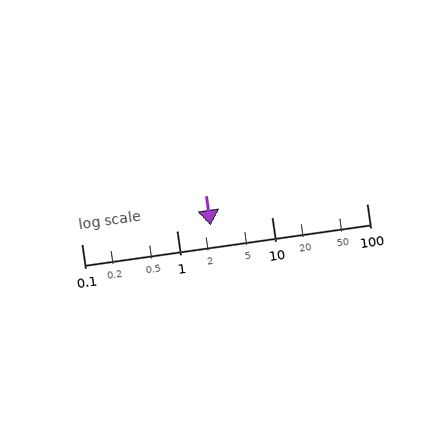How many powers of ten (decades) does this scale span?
The scale spans 3 decades, from 0.1 to 100.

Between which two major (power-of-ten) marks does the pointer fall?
The pointer is between 1 and 10.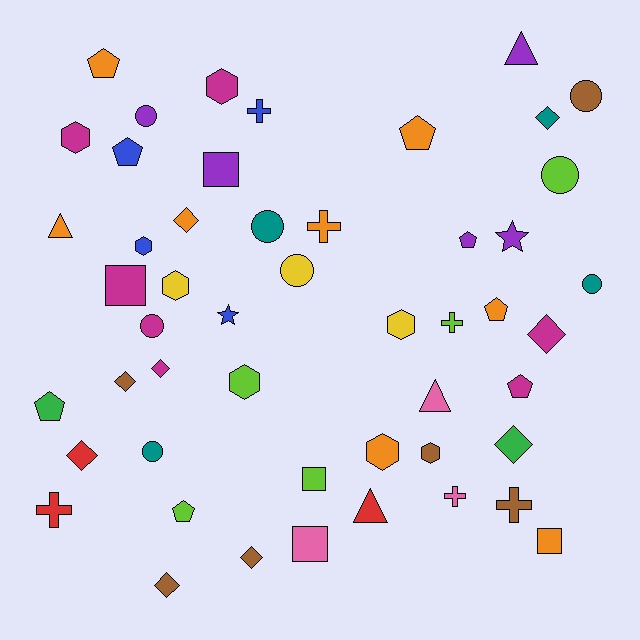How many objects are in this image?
There are 50 objects.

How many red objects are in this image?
There are 3 red objects.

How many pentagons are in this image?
There are 8 pentagons.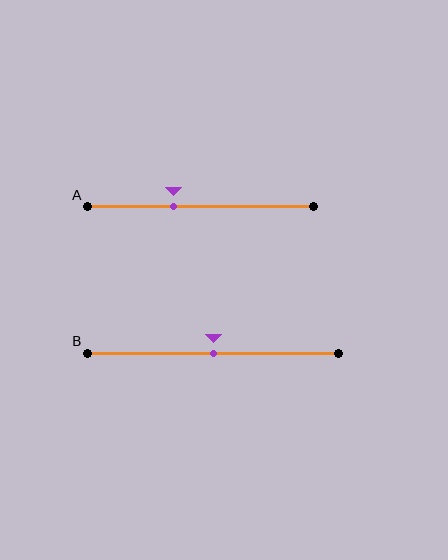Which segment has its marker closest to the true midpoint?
Segment B has its marker closest to the true midpoint.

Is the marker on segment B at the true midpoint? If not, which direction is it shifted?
Yes, the marker on segment B is at the true midpoint.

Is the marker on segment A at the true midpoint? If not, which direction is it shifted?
No, the marker on segment A is shifted to the left by about 12% of the segment length.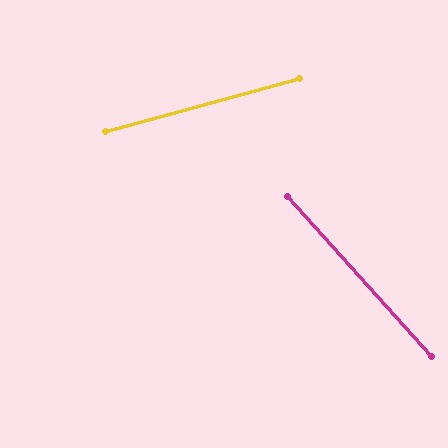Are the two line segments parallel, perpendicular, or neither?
Neither parallel nor perpendicular — they differ by about 63°.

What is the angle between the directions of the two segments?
Approximately 63 degrees.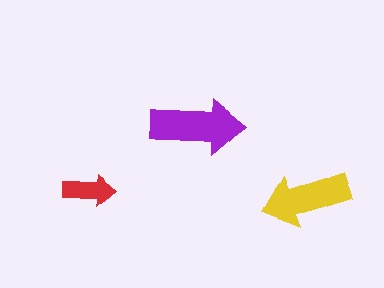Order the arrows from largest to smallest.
the purple one, the yellow one, the red one.